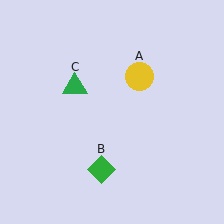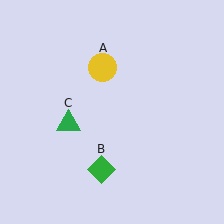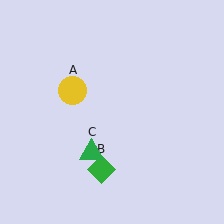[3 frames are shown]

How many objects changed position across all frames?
2 objects changed position: yellow circle (object A), green triangle (object C).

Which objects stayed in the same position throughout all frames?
Green diamond (object B) remained stationary.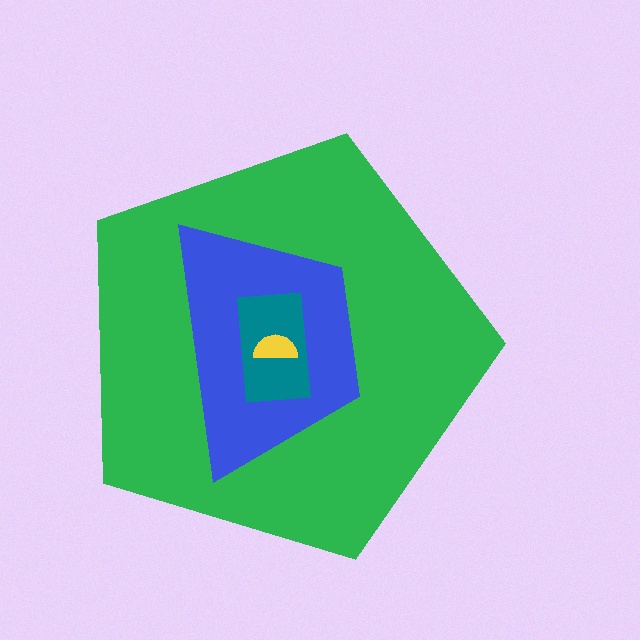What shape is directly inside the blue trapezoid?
The teal rectangle.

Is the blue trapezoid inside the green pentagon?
Yes.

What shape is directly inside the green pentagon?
The blue trapezoid.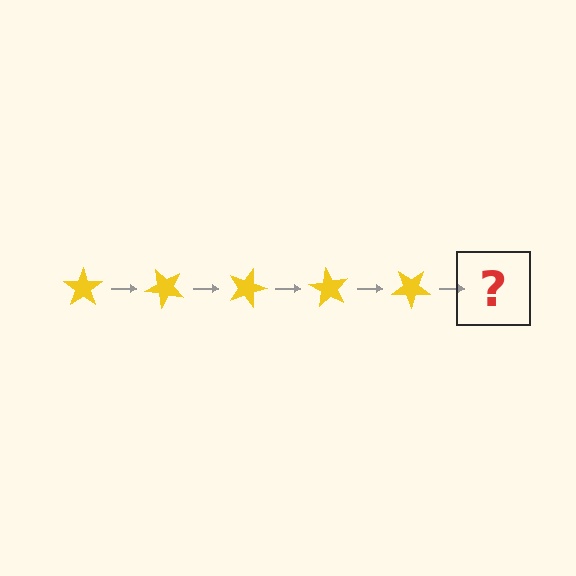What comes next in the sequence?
The next element should be a yellow star rotated 225 degrees.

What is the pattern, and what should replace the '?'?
The pattern is that the star rotates 45 degrees each step. The '?' should be a yellow star rotated 225 degrees.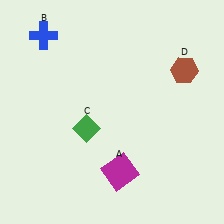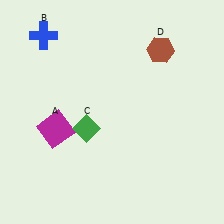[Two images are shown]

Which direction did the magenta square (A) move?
The magenta square (A) moved left.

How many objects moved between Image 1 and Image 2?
2 objects moved between the two images.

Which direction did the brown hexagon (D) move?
The brown hexagon (D) moved left.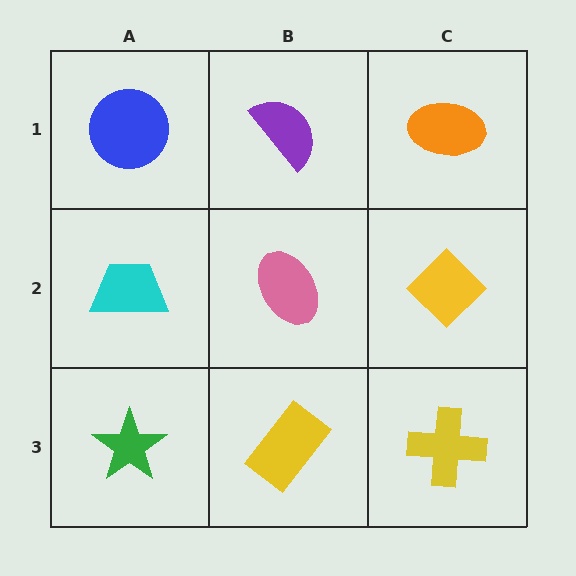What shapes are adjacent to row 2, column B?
A purple semicircle (row 1, column B), a yellow rectangle (row 3, column B), a cyan trapezoid (row 2, column A), a yellow diamond (row 2, column C).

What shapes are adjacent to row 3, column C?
A yellow diamond (row 2, column C), a yellow rectangle (row 3, column B).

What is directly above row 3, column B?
A pink ellipse.